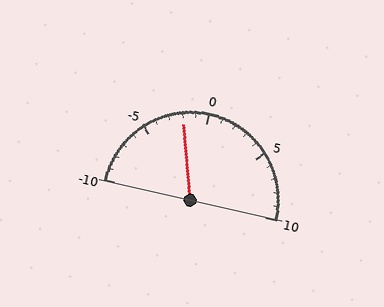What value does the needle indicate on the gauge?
The needle indicates approximately -2.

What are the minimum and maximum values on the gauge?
The gauge ranges from -10 to 10.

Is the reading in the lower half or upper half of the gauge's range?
The reading is in the lower half of the range (-10 to 10).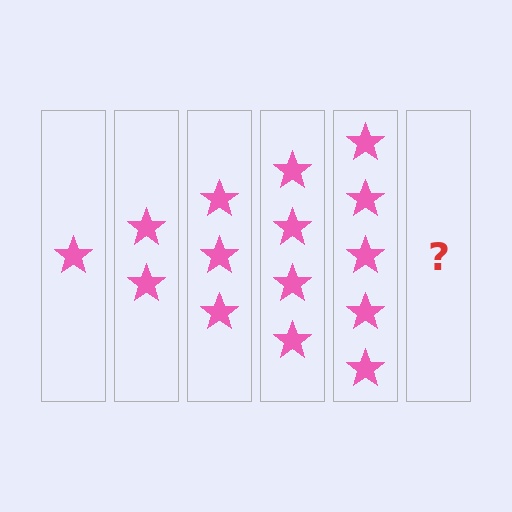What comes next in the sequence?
The next element should be 6 stars.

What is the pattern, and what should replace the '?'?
The pattern is that each step adds one more star. The '?' should be 6 stars.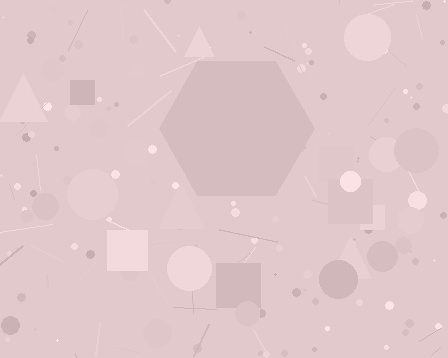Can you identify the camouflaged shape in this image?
The camouflaged shape is a hexagon.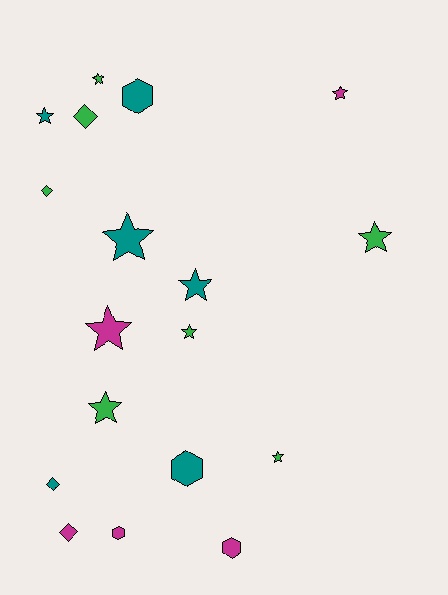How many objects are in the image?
There are 18 objects.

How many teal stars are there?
There are 3 teal stars.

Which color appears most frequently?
Green, with 7 objects.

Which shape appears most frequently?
Star, with 10 objects.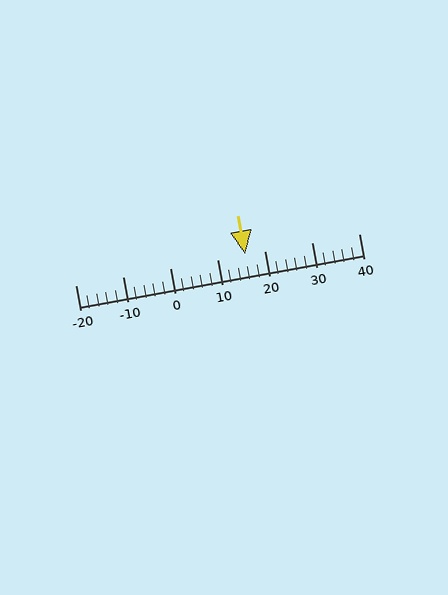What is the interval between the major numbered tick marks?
The major tick marks are spaced 10 units apart.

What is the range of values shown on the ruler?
The ruler shows values from -20 to 40.